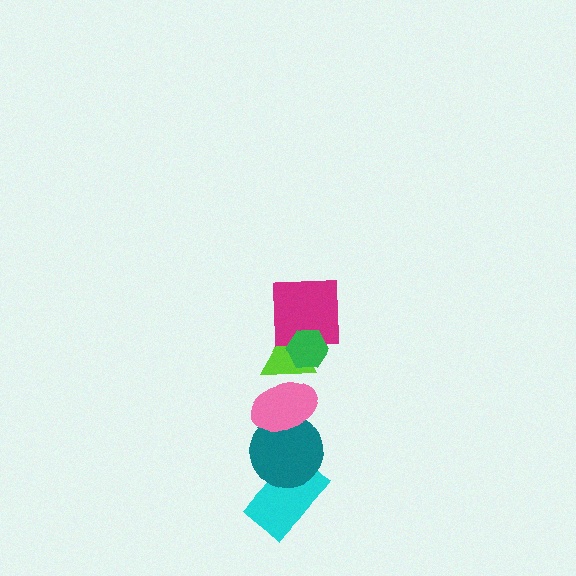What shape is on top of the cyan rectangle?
The teal circle is on top of the cyan rectangle.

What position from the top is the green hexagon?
The green hexagon is 1st from the top.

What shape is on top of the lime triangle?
The magenta square is on top of the lime triangle.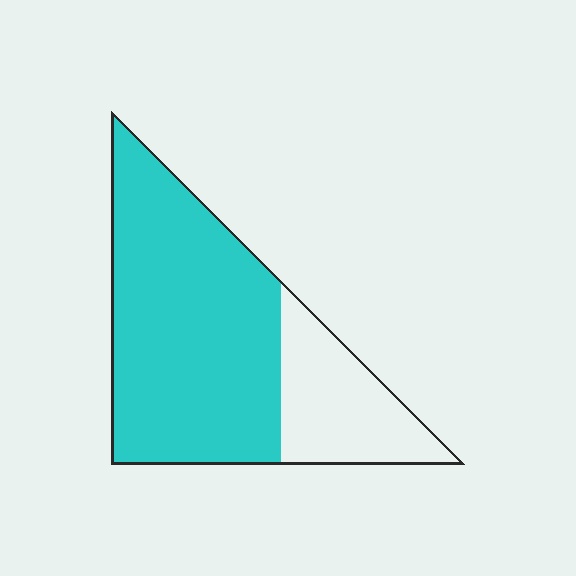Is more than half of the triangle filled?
Yes.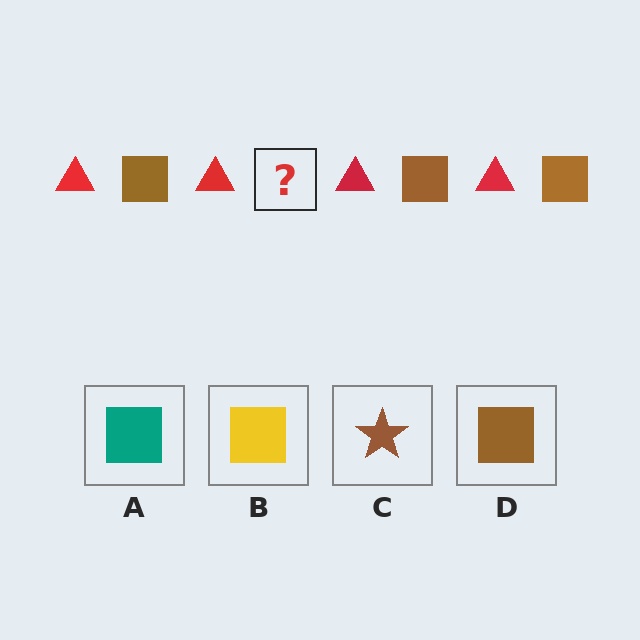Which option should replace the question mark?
Option D.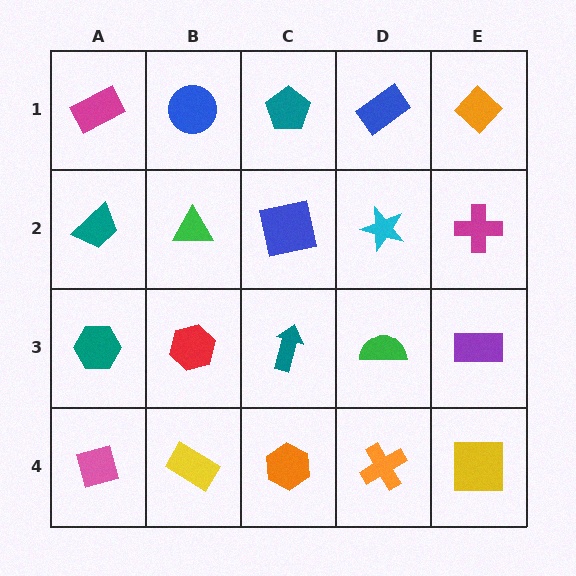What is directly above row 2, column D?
A blue rectangle.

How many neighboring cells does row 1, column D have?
3.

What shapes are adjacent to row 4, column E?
A purple rectangle (row 3, column E), an orange cross (row 4, column D).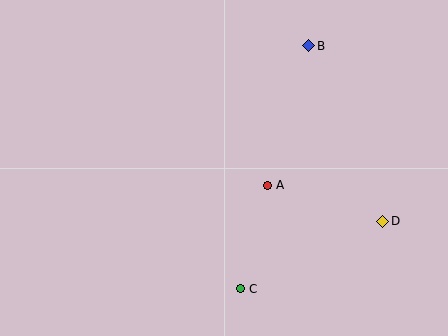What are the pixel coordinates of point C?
Point C is at (241, 289).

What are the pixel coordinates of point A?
Point A is at (268, 185).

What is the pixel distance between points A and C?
The distance between A and C is 107 pixels.